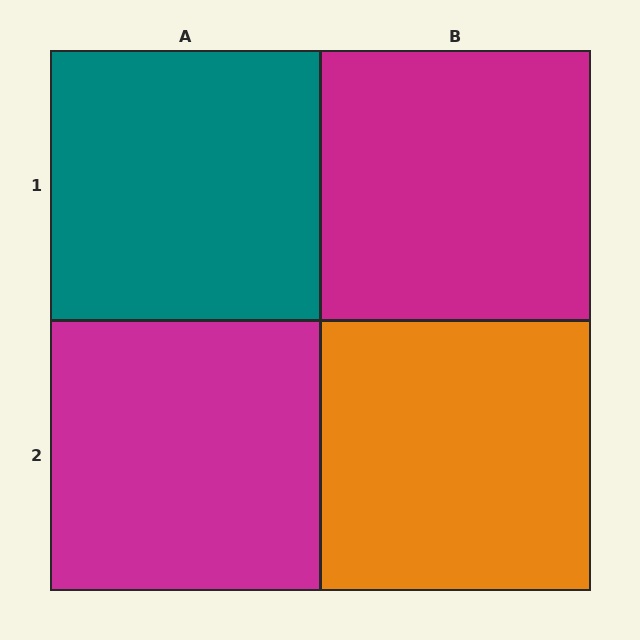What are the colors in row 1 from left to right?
Teal, magenta.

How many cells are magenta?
2 cells are magenta.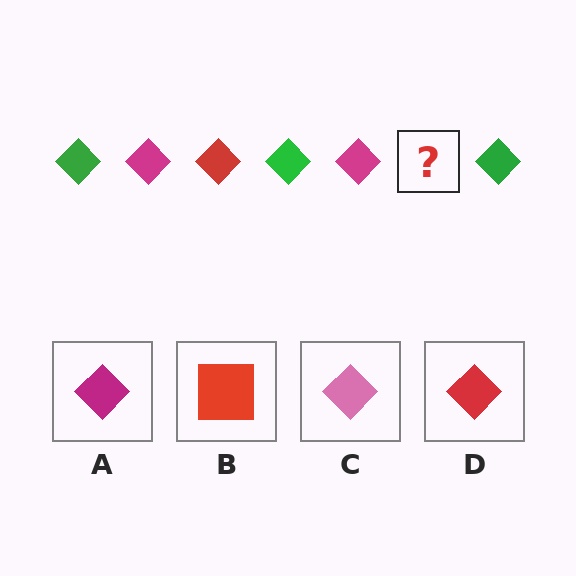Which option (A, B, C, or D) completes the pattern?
D.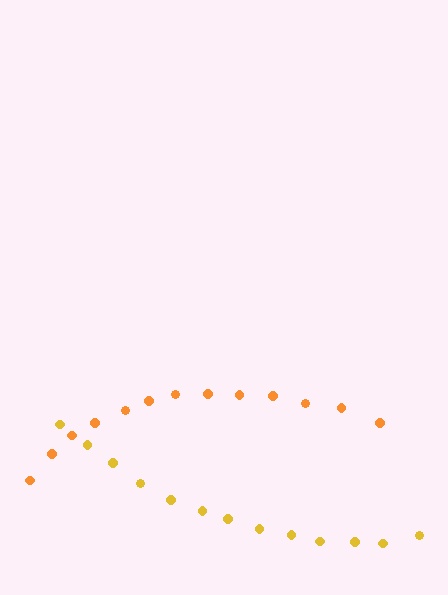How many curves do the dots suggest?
There are 2 distinct paths.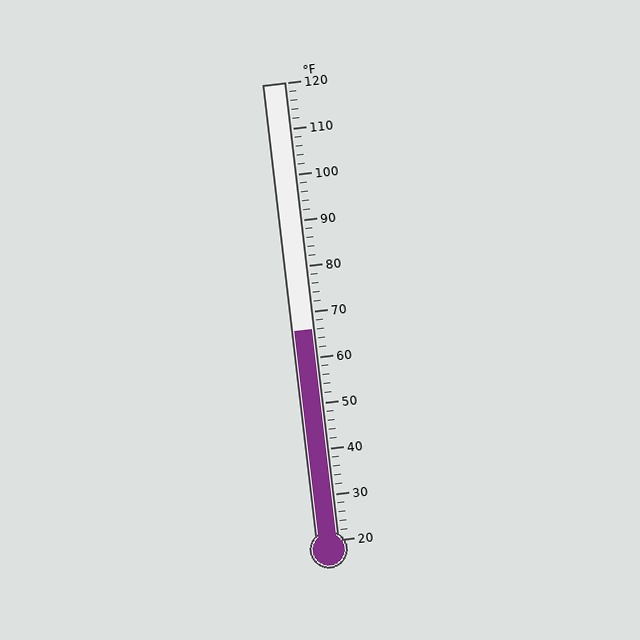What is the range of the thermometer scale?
The thermometer scale ranges from 20°F to 120°F.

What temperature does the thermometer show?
The thermometer shows approximately 66°F.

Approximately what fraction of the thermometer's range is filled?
The thermometer is filled to approximately 45% of its range.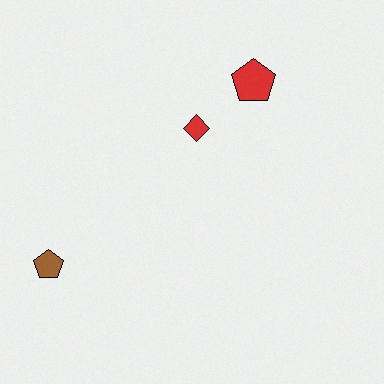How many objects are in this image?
There are 3 objects.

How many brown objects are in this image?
There is 1 brown object.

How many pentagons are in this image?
There are 2 pentagons.